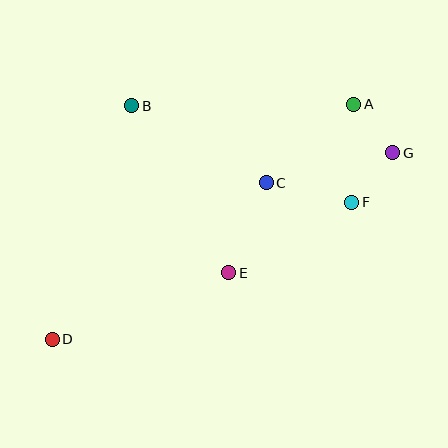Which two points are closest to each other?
Points A and G are closest to each other.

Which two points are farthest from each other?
Points D and G are farthest from each other.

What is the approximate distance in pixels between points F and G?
The distance between F and G is approximately 64 pixels.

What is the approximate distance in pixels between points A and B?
The distance between A and B is approximately 222 pixels.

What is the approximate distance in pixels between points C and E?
The distance between C and E is approximately 97 pixels.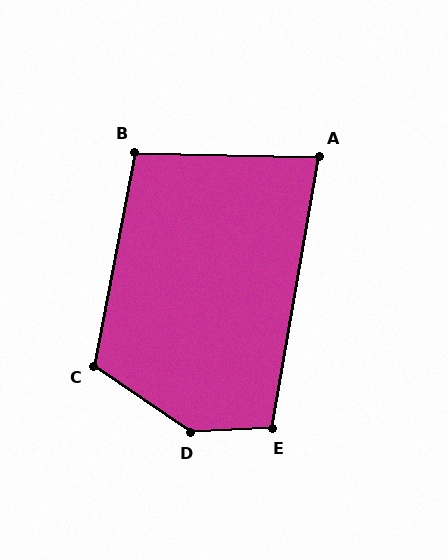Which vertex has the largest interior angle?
D, at approximately 143 degrees.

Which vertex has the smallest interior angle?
A, at approximately 81 degrees.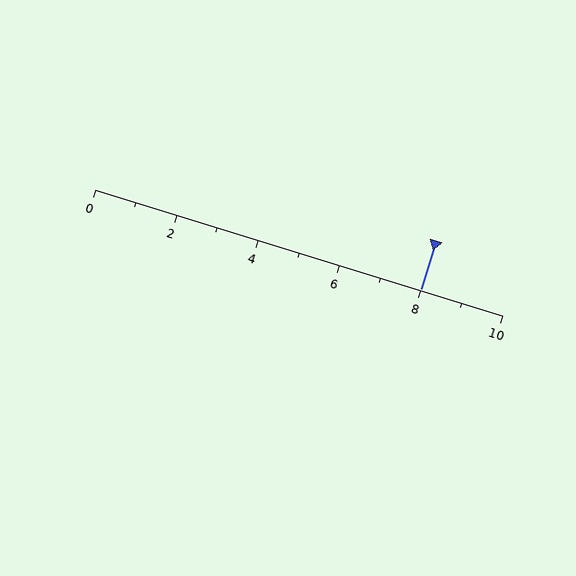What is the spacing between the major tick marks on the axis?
The major ticks are spaced 2 apart.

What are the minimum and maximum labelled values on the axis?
The axis runs from 0 to 10.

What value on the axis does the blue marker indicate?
The marker indicates approximately 8.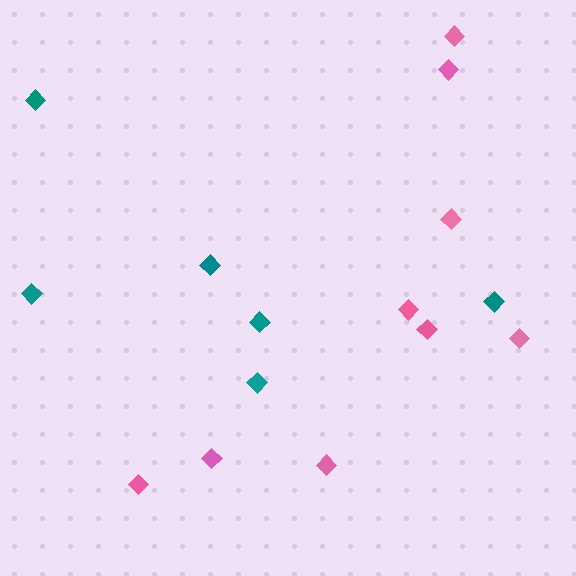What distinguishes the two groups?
There are 2 groups: one group of teal diamonds (6) and one group of pink diamonds (9).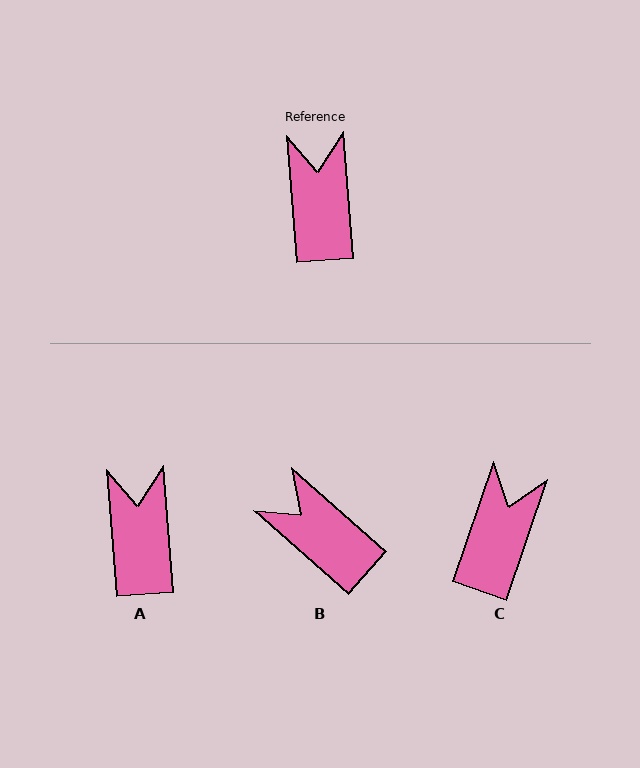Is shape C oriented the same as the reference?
No, it is off by about 24 degrees.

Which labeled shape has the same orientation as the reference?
A.